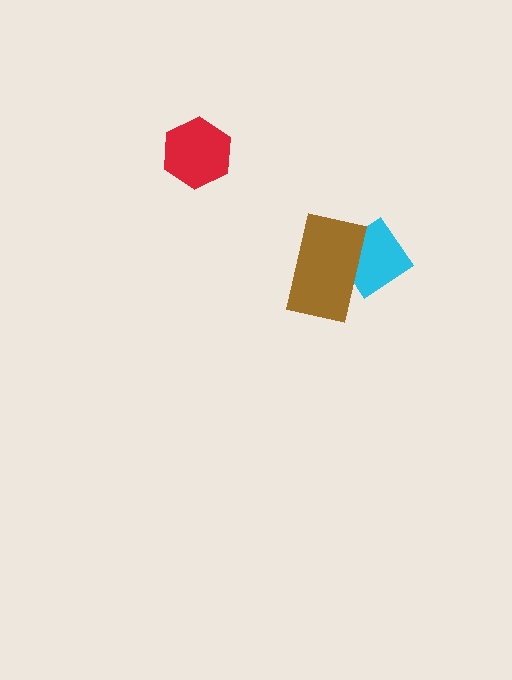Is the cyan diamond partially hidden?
Yes, it is partially covered by another shape.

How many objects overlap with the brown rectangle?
1 object overlaps with the brown rectangle.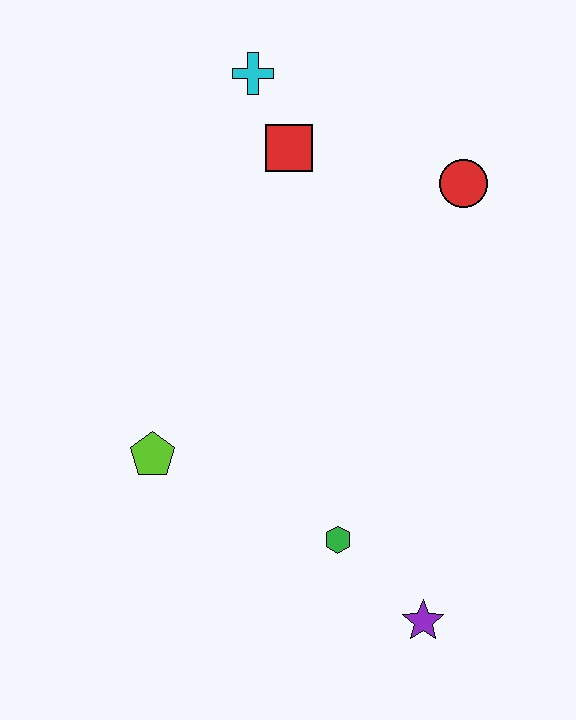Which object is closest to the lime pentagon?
The green hexagon is closest to the lime pentagon.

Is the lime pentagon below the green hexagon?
No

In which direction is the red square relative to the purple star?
The red square is above the purple star.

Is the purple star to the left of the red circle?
Yes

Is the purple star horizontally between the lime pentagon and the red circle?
Yes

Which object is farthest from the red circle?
The purple star is farthest from the red circle.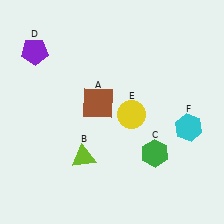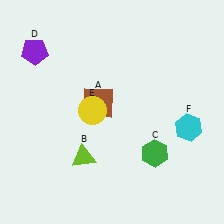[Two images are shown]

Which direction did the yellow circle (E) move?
The yellow circle (E) moved left.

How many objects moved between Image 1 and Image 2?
1 object moved between the two images.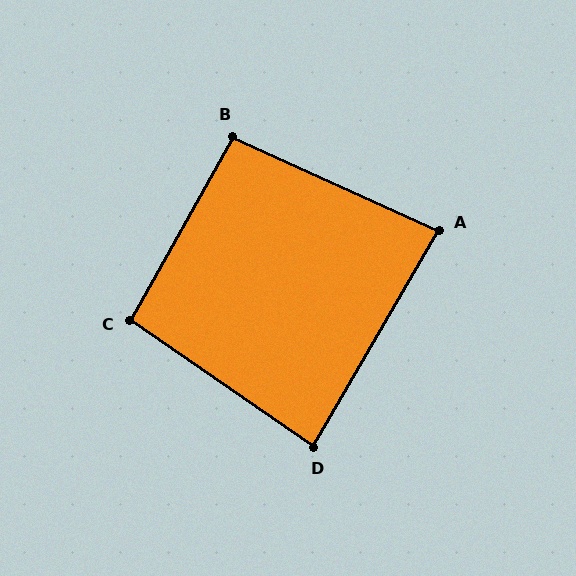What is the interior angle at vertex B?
Approximately 95 degrees (approximately right).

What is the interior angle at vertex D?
Approximately 85 degrees (approximately right).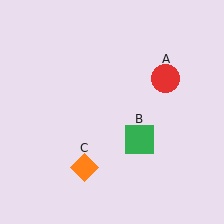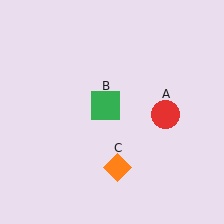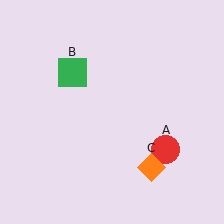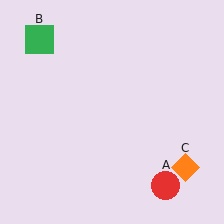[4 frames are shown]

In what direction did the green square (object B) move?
The green square (object B) moved up and to the left.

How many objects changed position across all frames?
3 objects changed position: red circle (object A), green square (object B), orange diamond (object C).